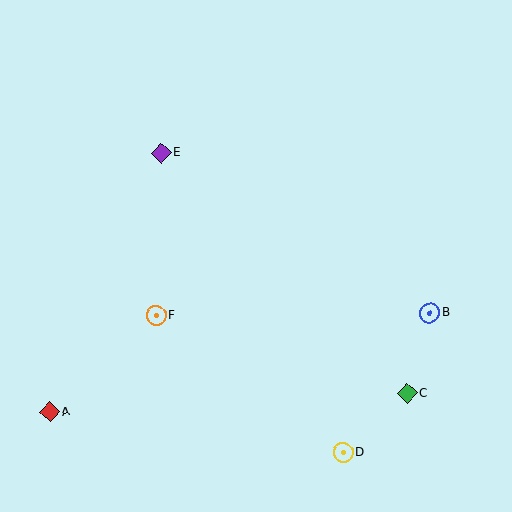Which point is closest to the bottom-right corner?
Point C is closest to the bottom-right corner.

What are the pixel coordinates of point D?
Point D is at (343, 453).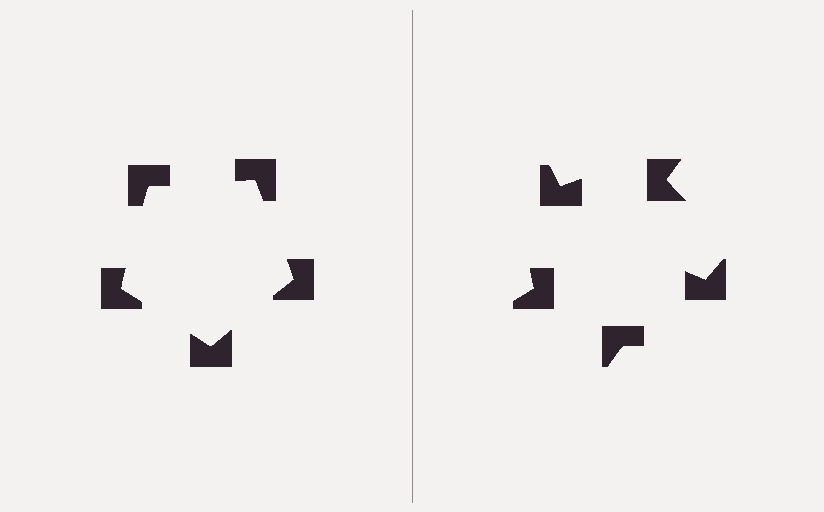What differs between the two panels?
The notched squares are positioned identically on both sides; only the wedge orientations differ. On the left they align to a pentagon; on the right they are misaligned.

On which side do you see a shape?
An illusory pentagon appears on the left side. On the right side the wedge cuts are rotated, so no coherent shape forms.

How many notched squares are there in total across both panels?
10 — 5 on each side.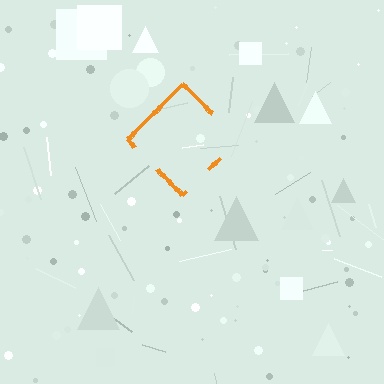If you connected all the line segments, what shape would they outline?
They would outline a diamond.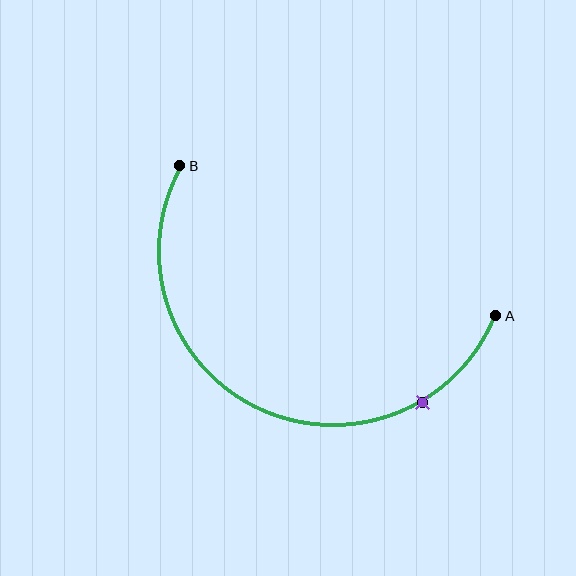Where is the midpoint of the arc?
The arc midpoint is the point on the curve farthest from the straight line joining A and B. It sits below that line.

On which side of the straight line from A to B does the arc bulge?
The arc bulges below the straight line connecting A and B.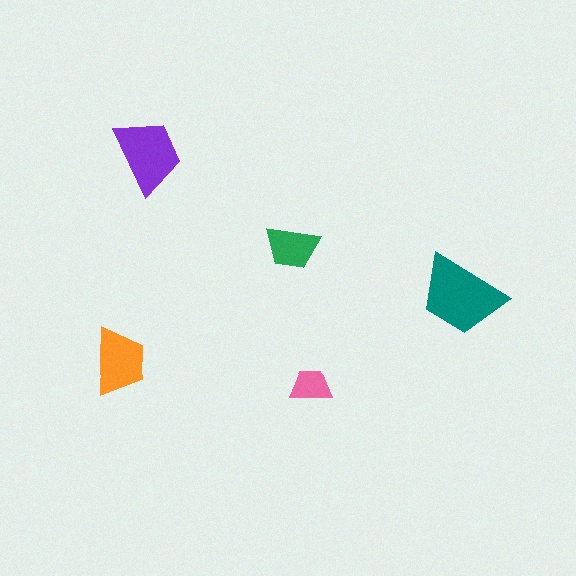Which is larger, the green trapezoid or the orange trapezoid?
The orange one.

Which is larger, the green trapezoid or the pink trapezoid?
The green one.